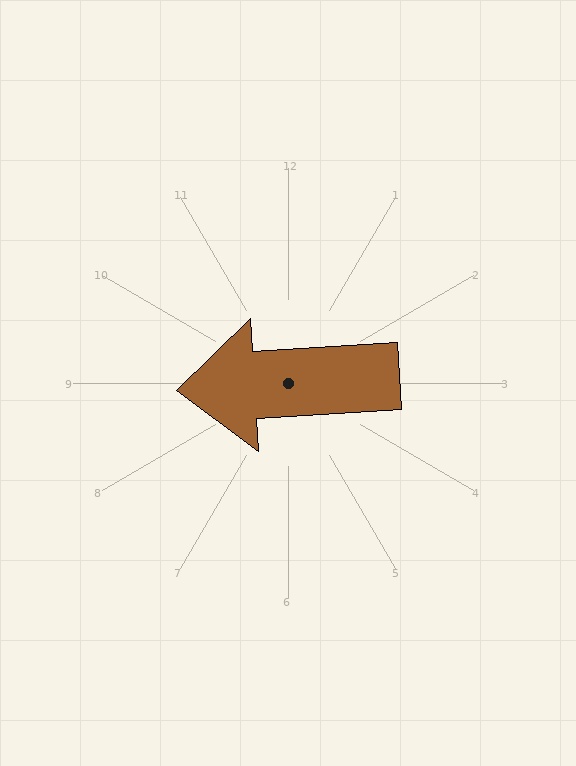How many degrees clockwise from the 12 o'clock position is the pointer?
Approximately 266 degrees.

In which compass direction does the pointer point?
West.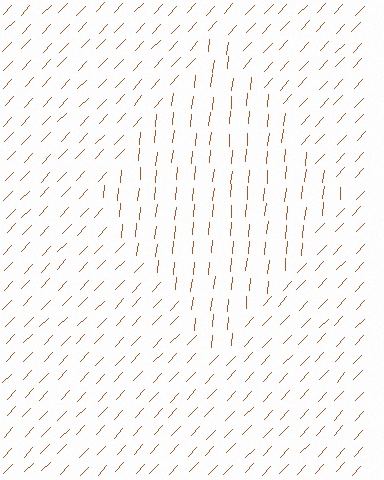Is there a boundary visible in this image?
Yes, there is a texture boundary formed by a change in line orientation.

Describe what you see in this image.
The image is filled with small brown line segments. A diamond region in the image has lines oriented differently from the surrounding lines, creating a visible texture boundary.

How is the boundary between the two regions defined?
The boundary is defined purely by a change in line orientation (approximately 38 degrees difference). All lines are the same color and thickness.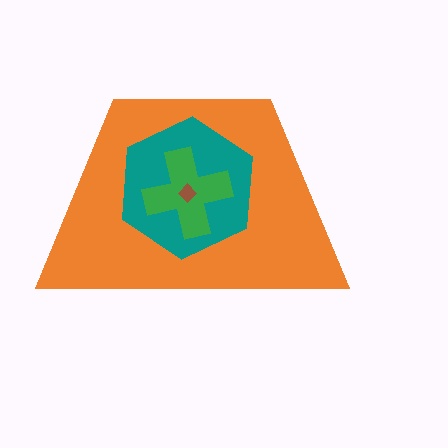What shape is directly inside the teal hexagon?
The green cross.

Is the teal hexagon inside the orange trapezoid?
Yes.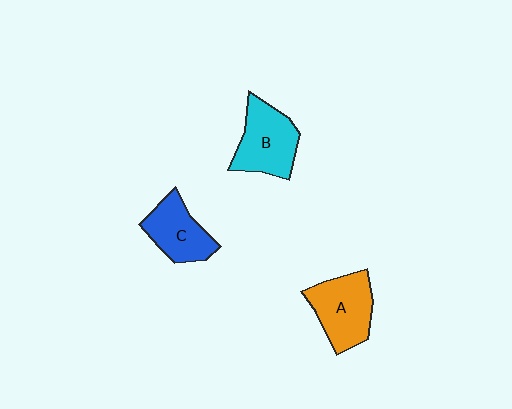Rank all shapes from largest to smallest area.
From largest to smallest: B (cyan), A (orange), C (blue).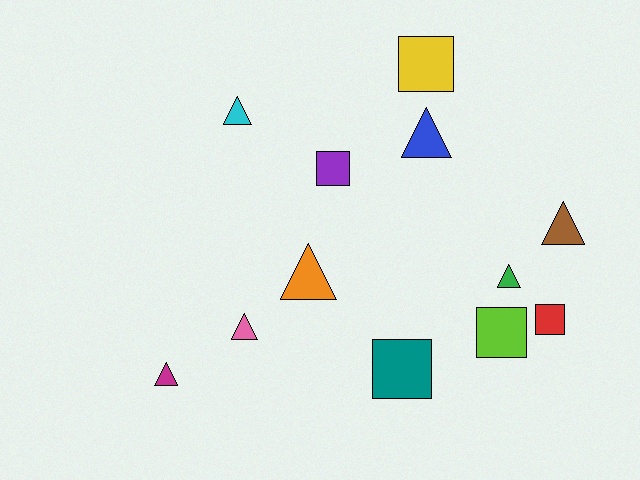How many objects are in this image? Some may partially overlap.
There are 12 objects.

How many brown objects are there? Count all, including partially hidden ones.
There is 1 brown object.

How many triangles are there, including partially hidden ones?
There are 7 triangles.